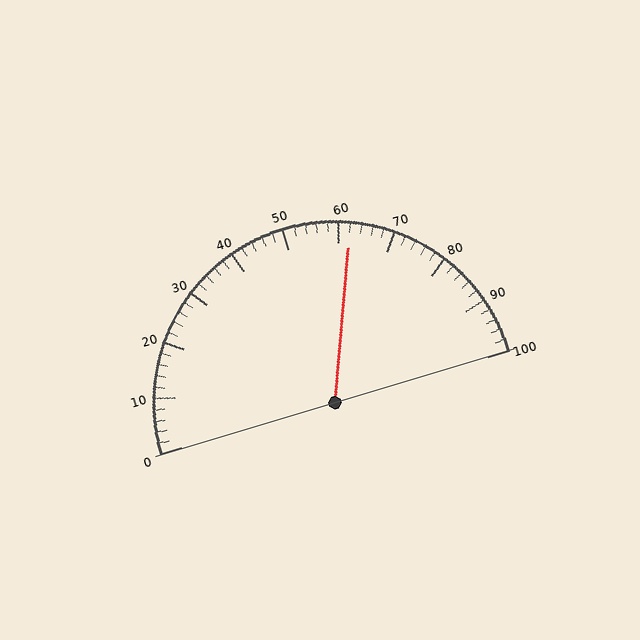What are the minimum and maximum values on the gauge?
The gauge ranges from 0 to 100.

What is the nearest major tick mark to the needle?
The nearest major tick mark is 60.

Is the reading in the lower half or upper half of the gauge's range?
The reading is in the upper half of the range (0 to 100).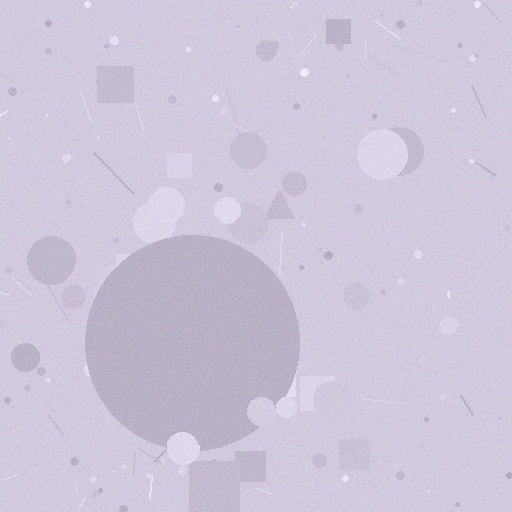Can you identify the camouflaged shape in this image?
The camouflaged shape is a circle.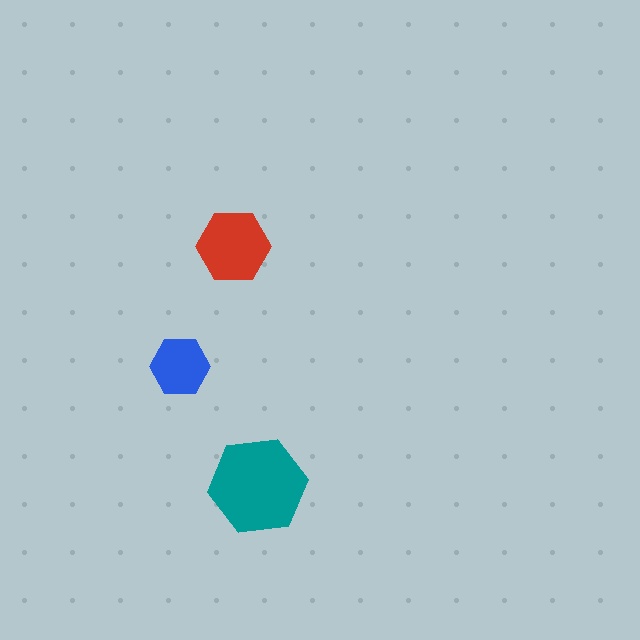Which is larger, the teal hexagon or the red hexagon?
The teal one.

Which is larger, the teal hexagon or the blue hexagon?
The teal one.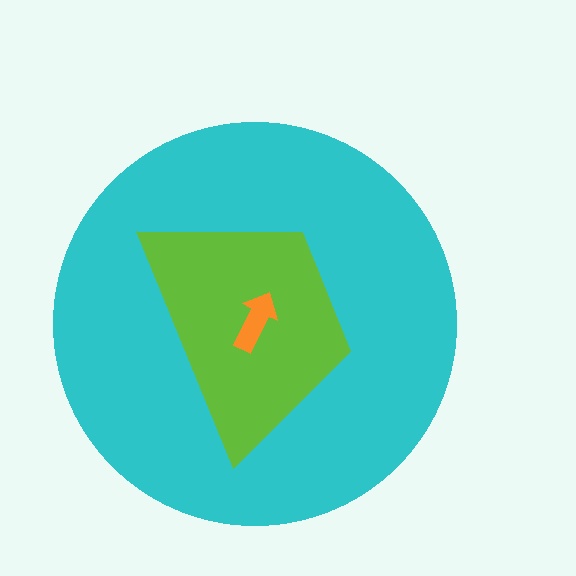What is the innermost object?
The orange arrow.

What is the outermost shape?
The cyan circle.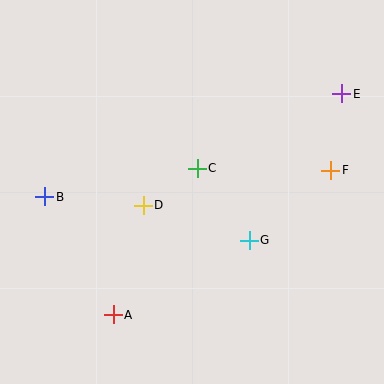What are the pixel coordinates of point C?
Point C is at (197, 168).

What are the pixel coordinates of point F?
Point F is at (331, 170).